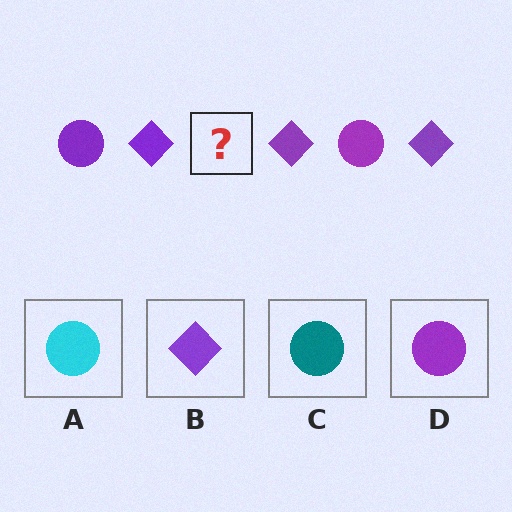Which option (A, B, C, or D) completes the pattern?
D.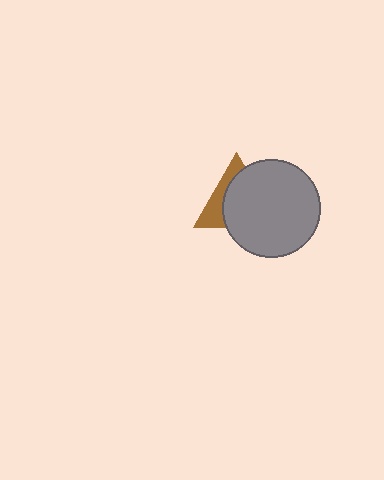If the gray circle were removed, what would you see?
You would see the complete brown triangle.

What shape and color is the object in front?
The object in front is a gray circle.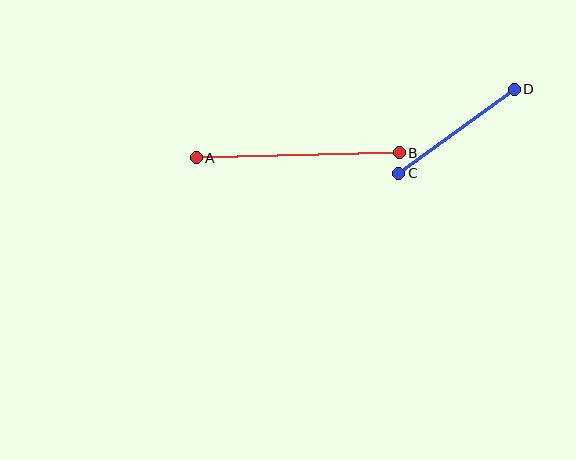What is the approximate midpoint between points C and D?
The midpoint is at approximately (456, 131) pixels.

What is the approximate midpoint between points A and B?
The midpoint is at approximately (298, 155) pixels.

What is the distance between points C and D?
The distance is approximately 142 pixels.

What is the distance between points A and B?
The distance is approximately 203 pixels.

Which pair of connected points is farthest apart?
Points A and B are farthest apart.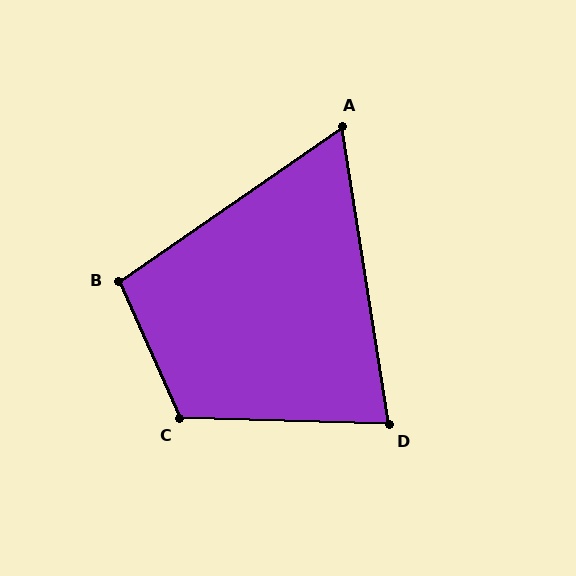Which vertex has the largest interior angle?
C, at approximately 116 degrees.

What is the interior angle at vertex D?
Approximately 80 degrees (acute).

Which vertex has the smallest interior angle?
A, at approximately 64 degrees.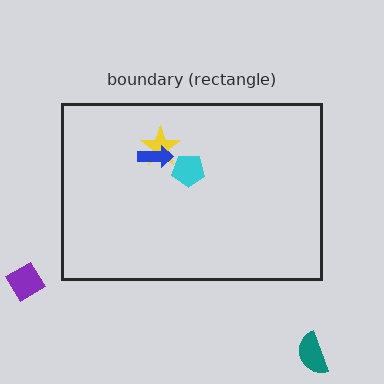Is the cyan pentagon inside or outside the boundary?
Inside.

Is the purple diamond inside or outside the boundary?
Outside.